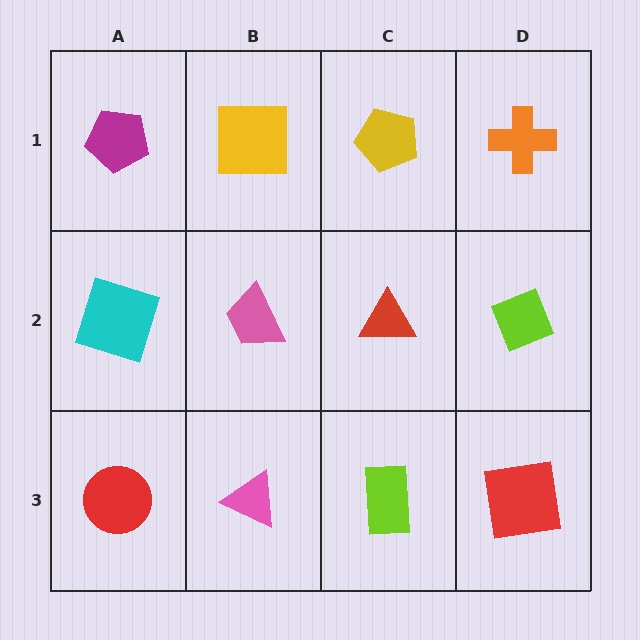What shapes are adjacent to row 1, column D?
A lime diamond (row 2, column D), a yellow pentagon (row 1, column C).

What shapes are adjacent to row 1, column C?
A red triangle (row 2, column C), a yellow square (row 1, column B), an orange cross (row 1, column D).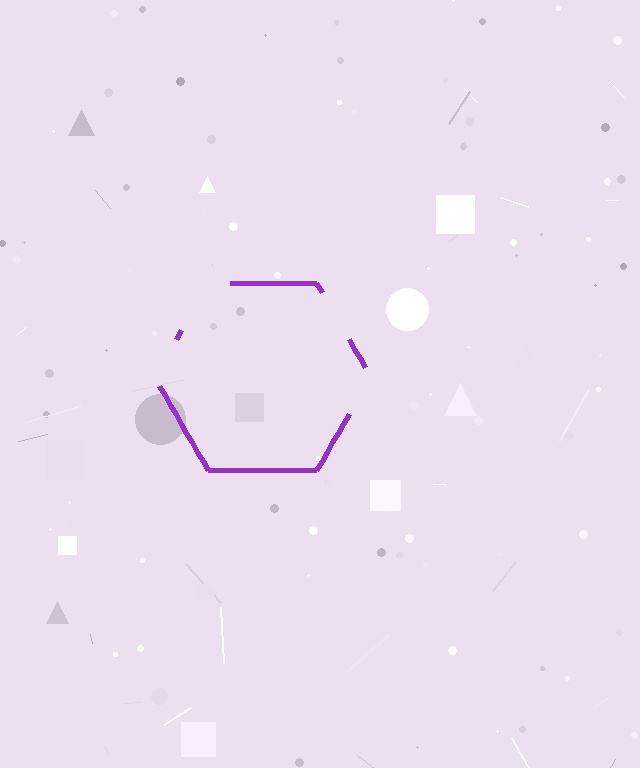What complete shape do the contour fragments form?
The contour fragments form a hexagon.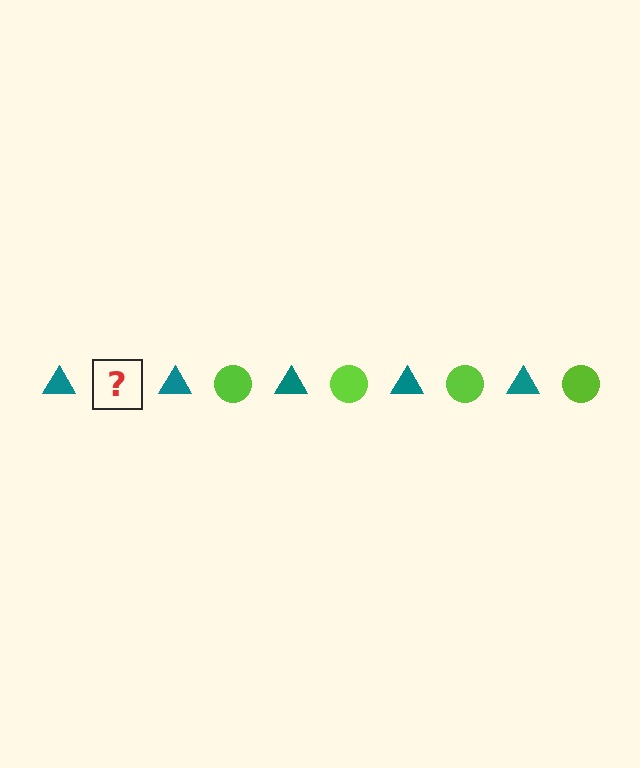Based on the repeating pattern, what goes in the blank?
The blank should be a lime circle.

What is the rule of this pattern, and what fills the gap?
The rule is that the pattern alternates between teal triangle and lime circle. The gap should be filled with a lime circle.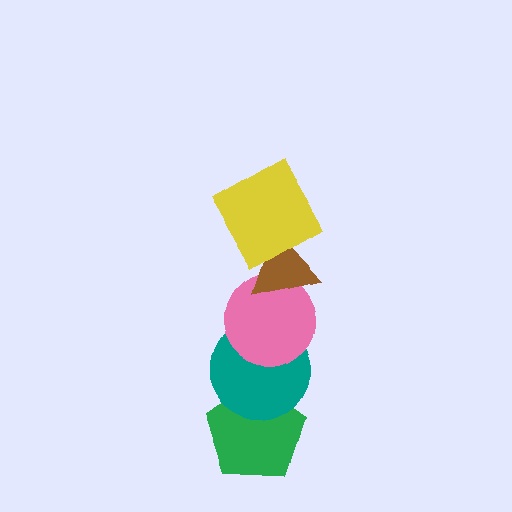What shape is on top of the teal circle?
The pink circle is on top of the teal circle.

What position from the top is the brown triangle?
The brown triangle is 2nd from the top.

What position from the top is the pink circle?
The pink circle is 3rd from the top.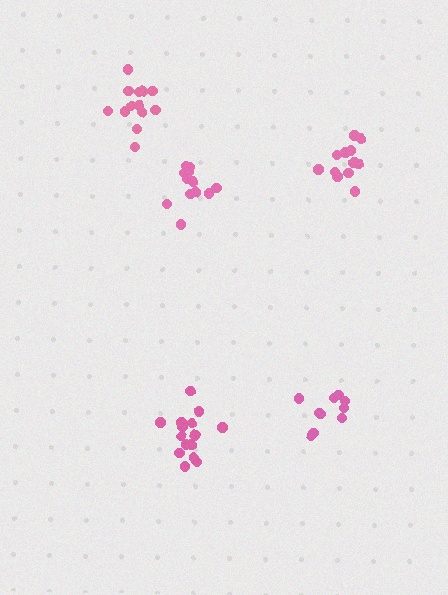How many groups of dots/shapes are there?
There are 5 groups.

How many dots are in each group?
Group 1: 15 dots, Group 2: 13 dots, Group 3: 12 dots, Group 4: 13 dots, Group 5: 10 dots (63 total).